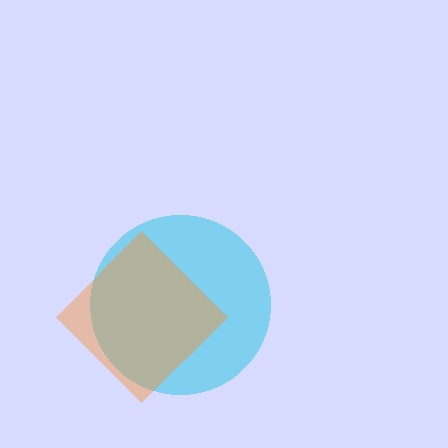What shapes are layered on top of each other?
The layered shapes are: a cyan circle, an orange diamond.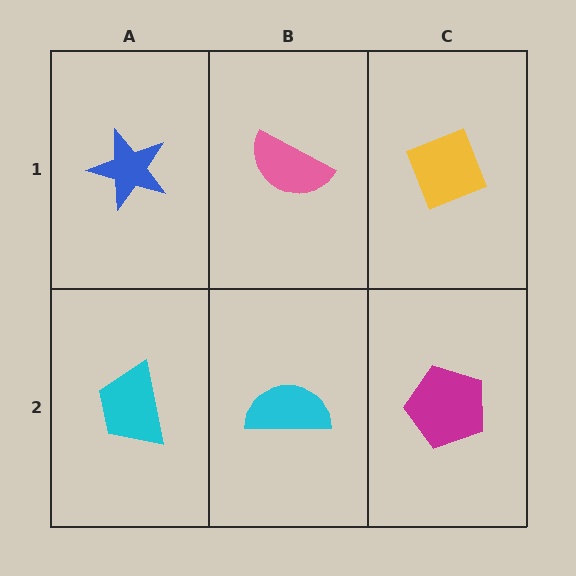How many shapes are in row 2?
3 shapes.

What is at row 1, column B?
A pink semicircle.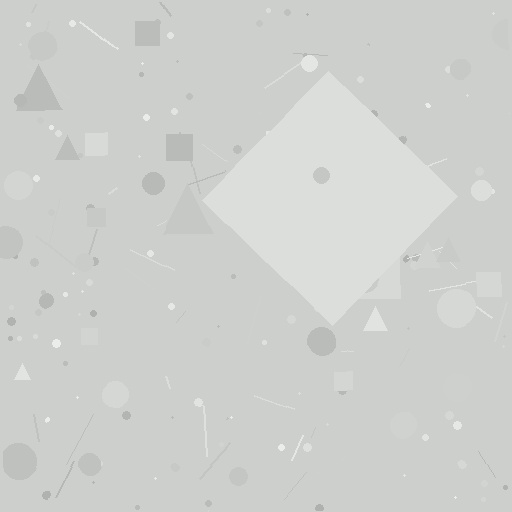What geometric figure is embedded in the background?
A diamond is embedded in the background.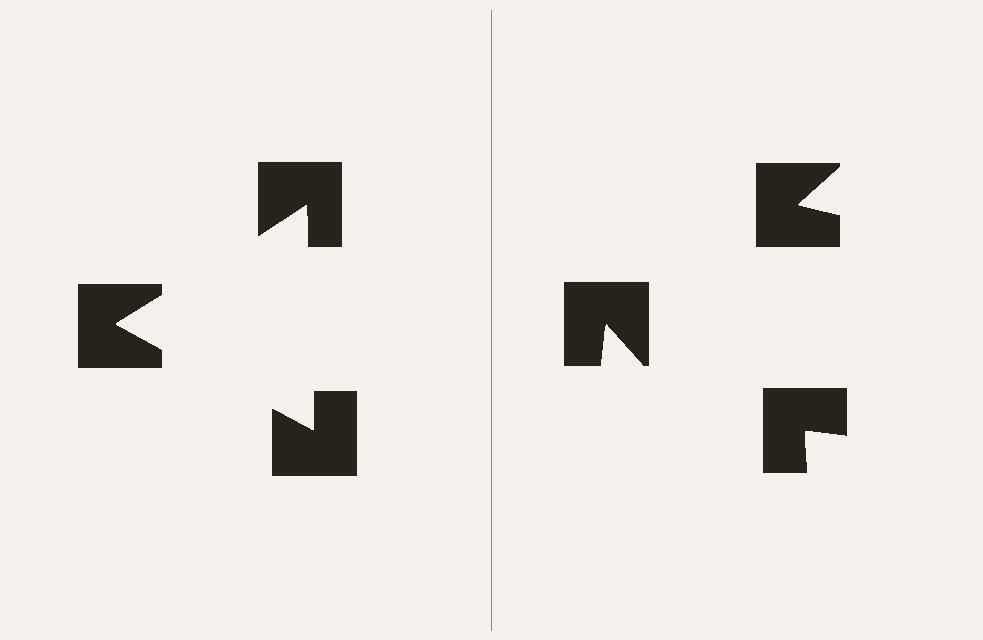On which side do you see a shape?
An illusory triangle appears on the left side. On the right side the wedge cuts are rotated, so no coherent shape forms.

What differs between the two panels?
The notched squares are positioned identically on both sides; only the wedge orientations differ. On the left they align to a triangle; on the right they are misaligned.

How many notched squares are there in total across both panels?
6 — 3 on each side.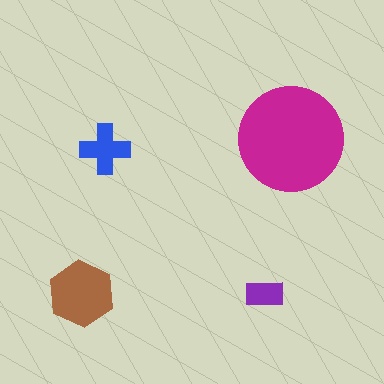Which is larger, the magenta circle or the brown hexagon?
The magenta circle.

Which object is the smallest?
The purple rectangle.